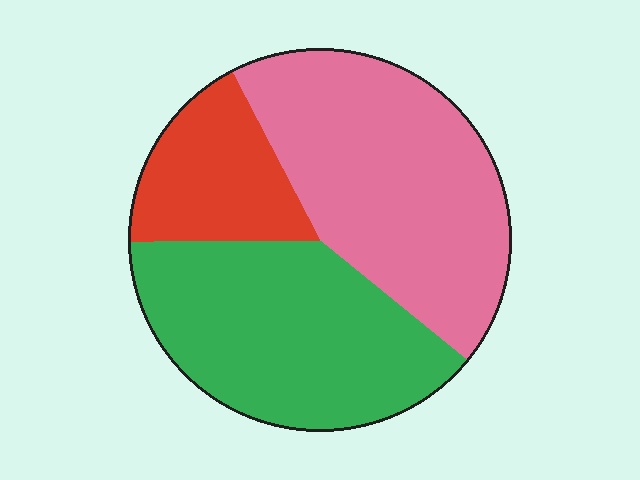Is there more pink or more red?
Pink.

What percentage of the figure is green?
Green covers roughly 40% of the figure.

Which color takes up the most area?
Pink, at roughly 45%.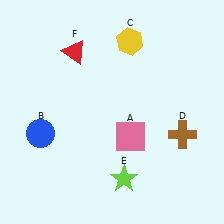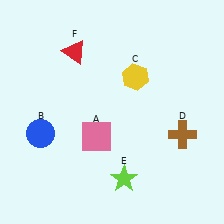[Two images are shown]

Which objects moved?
The objects that moved are: the pink square (A), the yellow hexagon (C).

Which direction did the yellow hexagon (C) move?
The yellow hexagon (C) moved down.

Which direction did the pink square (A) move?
The pink square (A) moved left.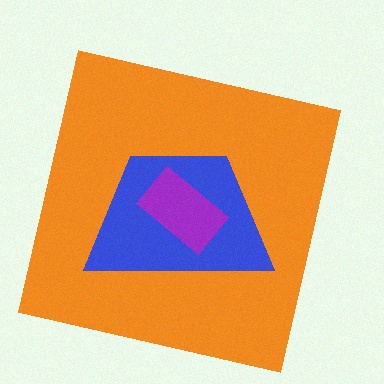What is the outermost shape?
The orange square.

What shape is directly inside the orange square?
The blue trapezoid.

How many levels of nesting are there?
3.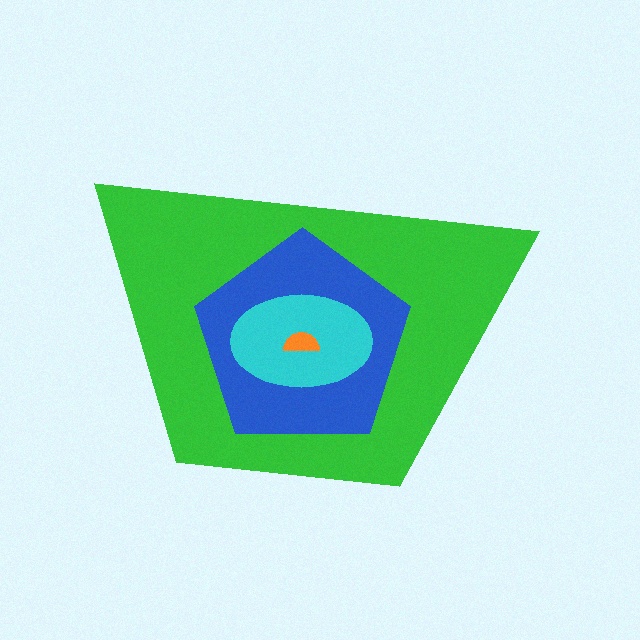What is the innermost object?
The orange semicircle.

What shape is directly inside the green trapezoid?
The blue pentagon.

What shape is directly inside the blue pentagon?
The cyan ellipse.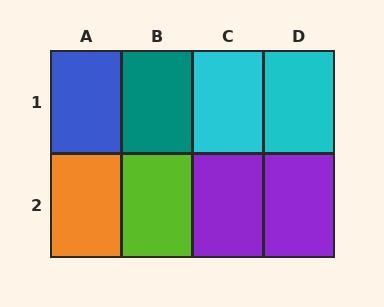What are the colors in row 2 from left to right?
Orange, lime, purple, purple.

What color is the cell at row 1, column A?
Blue.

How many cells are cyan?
2 cells are cyan.